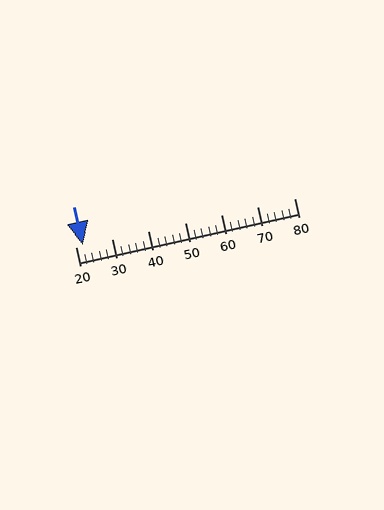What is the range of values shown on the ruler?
The ruler shows values from 20 to 80.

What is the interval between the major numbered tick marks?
The major tick marks are spaced 10 units apart.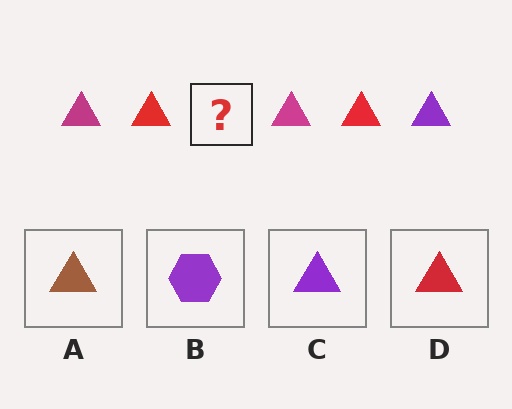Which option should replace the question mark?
Option C.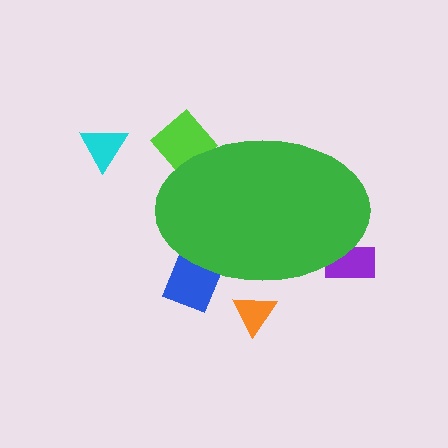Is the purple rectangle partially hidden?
Yes, the purple rectangle is partially hidden behind the green ellipse.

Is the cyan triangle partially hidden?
No, the cyan triangle is fully visible.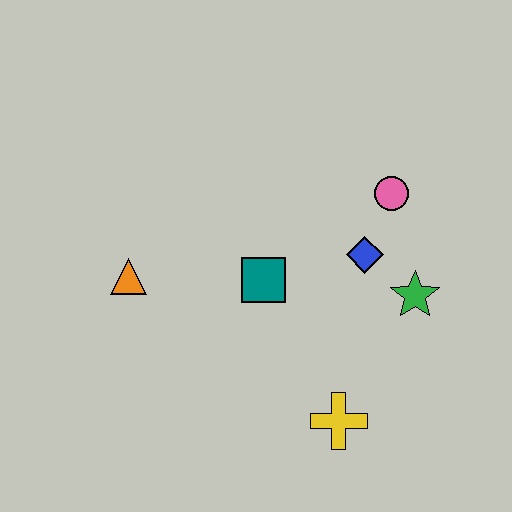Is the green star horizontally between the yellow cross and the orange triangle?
No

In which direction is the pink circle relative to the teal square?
The pink circle is to the right of the teal square.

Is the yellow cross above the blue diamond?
No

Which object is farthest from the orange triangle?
The green star is farthest from the orange triangle.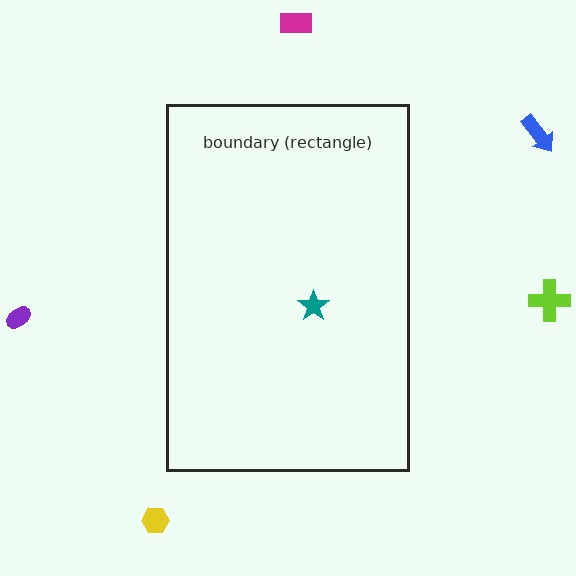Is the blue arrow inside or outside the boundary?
Outside.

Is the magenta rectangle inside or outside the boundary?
Outside.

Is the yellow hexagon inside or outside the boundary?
Outside.